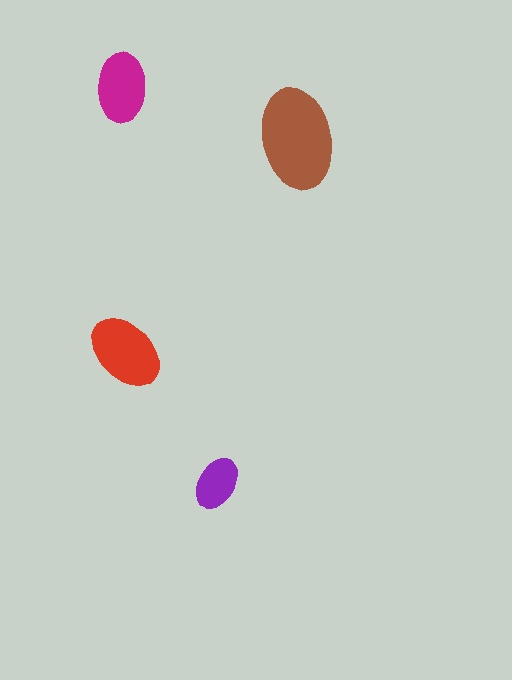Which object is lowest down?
The purple ellipse is bottommost.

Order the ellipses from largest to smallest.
the brown one, the red one, the magenta one, the purple one.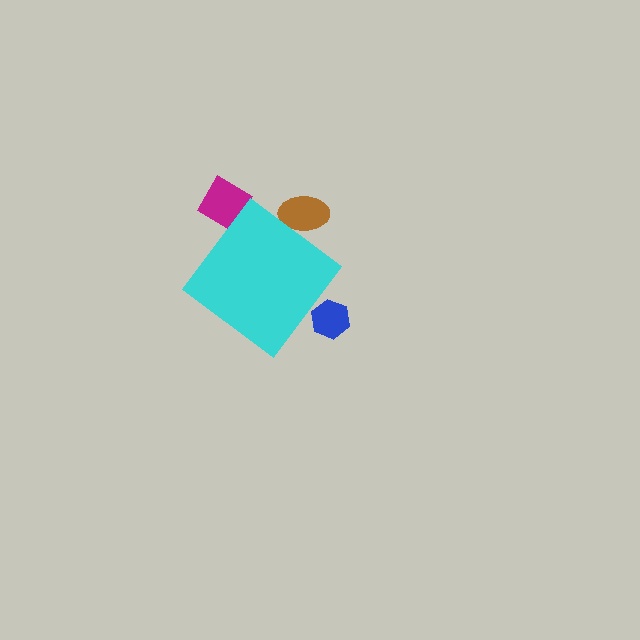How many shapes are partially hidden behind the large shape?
3 shapes are partially hidden.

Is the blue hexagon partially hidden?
Yes, the blue hexagon is partially hidden behind the cyan diamond.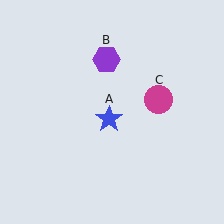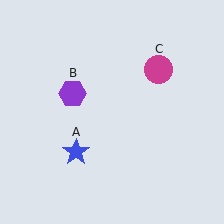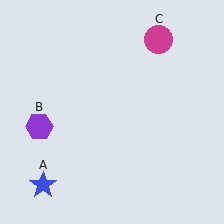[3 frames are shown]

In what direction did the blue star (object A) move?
The blue star (object A) moved down and to the left.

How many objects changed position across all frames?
3 objects changed position: blue star (object A), purple hexagon (object B), magenta circle (object C).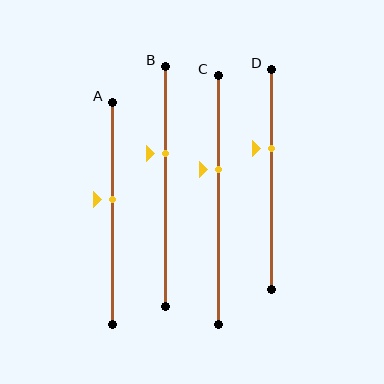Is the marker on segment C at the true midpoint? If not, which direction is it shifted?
No, the marker on segment C is shifted upward by about 12% of the segment length.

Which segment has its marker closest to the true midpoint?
Segment A has its marker closest to the true midpoint.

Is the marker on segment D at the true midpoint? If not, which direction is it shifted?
No, the marker on segment D is shifted upward by about 14% of the segment length.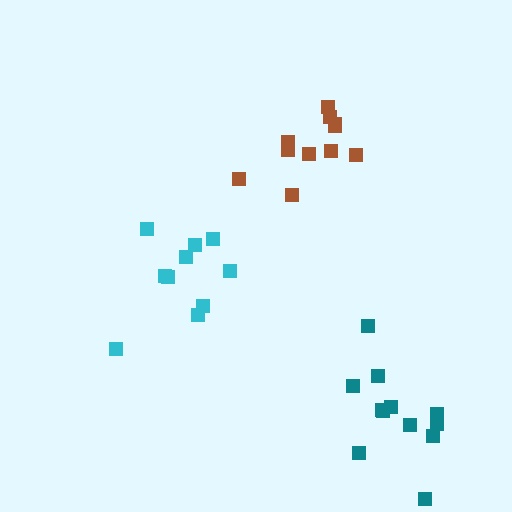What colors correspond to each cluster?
The clusters are colored: cyan, teal, brown.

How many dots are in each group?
Group 1: 10 dots, Group 2: 12 dots, Group 3: 11 dots (33 total).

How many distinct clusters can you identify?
There are 3 distinct clusters.